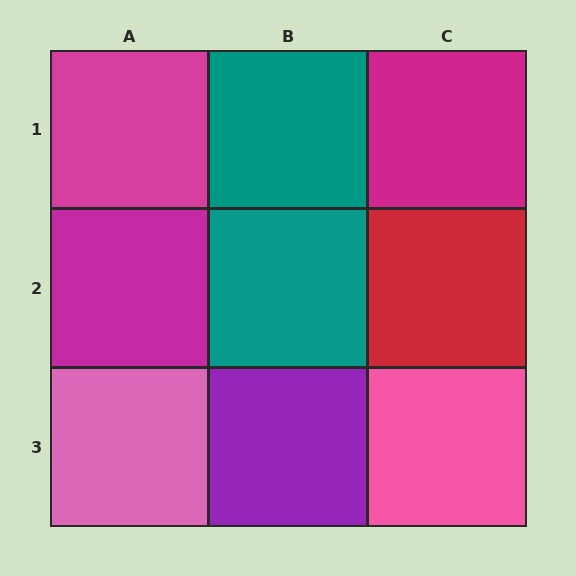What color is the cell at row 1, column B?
Teal.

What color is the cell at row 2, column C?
Red.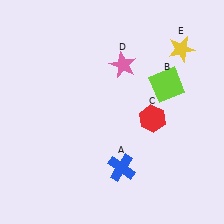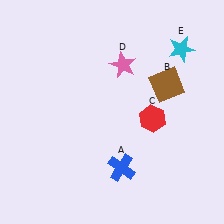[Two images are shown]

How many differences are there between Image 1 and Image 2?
There are 2 differences between the two images.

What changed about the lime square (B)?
In Image 1, B is lime. In Image 2, it changed to brown.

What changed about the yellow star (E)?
In Image 1, E is yellow. In Image 2, it changed to cyan.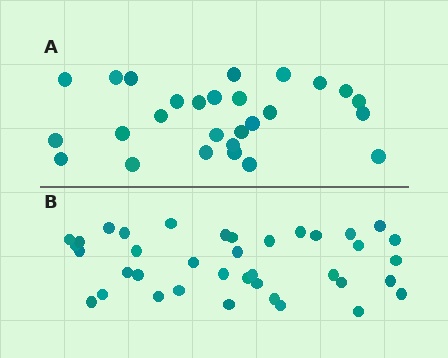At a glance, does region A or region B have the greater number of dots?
Region B (the bottom region) has more dots.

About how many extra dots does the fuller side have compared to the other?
Region B has roughly 12 or so more dots than region A.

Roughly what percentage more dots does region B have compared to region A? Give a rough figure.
About 40% more.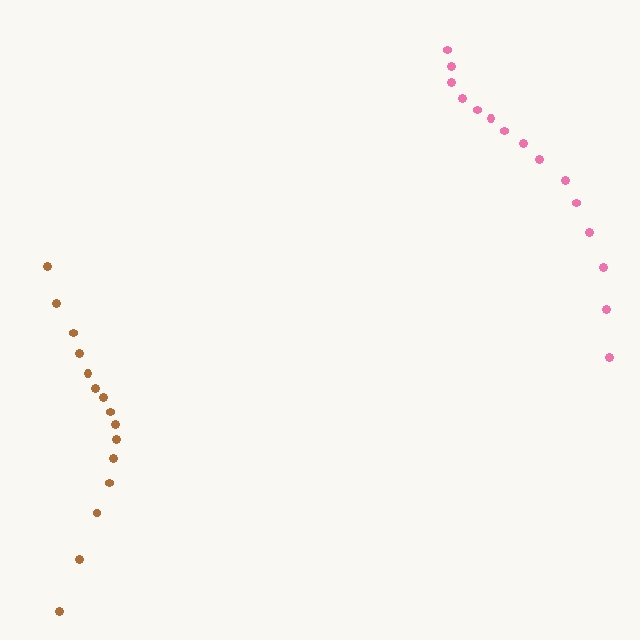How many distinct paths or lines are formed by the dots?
There are 2 distinct paths.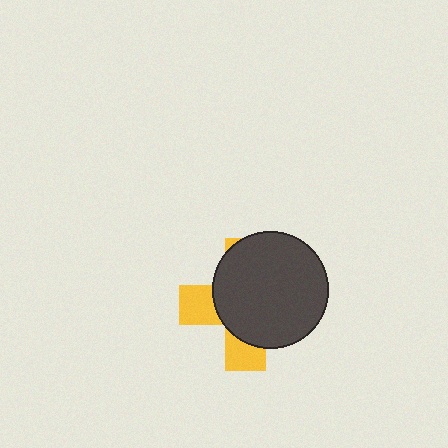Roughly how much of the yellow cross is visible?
A small part of it is visible (roughly 30%).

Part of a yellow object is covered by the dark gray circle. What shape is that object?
It is a cross.